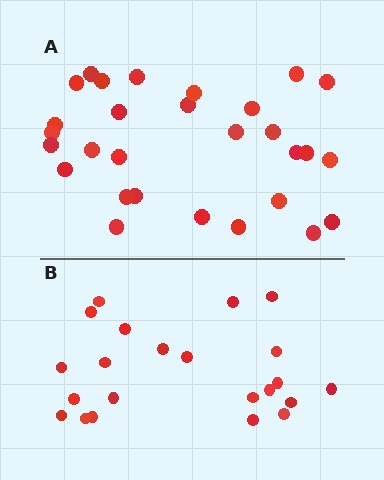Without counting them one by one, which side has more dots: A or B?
Region A (the top region) has more dots.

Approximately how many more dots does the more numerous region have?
Region A has roughly 8 or so more dots than region B.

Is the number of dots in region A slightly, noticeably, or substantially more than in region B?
Region A has noticeably more, but not dramatically so. The ratio is roughly 1.3 to 1.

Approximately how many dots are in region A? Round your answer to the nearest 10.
About 30 dots. (The exact count is 29, which rounds to 30.)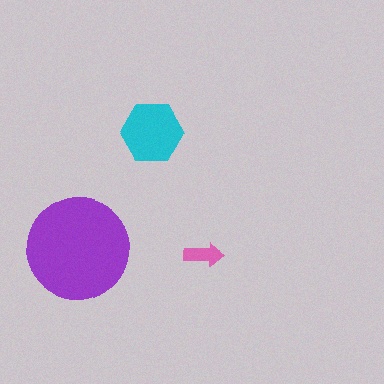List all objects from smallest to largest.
The pink arrow, the cyan hexagon, the purple circle.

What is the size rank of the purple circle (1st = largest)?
1st.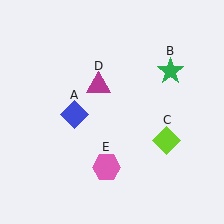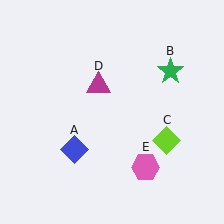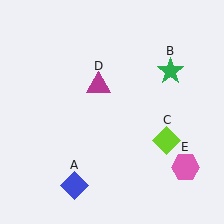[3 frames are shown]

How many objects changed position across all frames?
2 objects changed position: blue diamond (object A), pink hexagon (object E).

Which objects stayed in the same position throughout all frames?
Green star (object B) and lime diamond (object C) and magenta triangle (object D) remained stationary.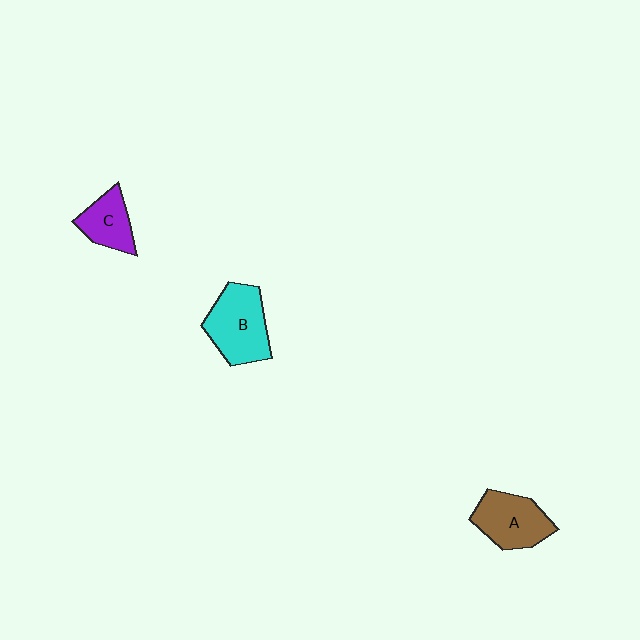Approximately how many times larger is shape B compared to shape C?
Approximately 1.6 times.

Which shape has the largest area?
Shape B (cyan).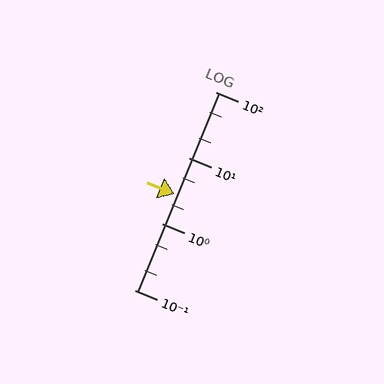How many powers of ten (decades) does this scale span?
The scale spans 3 decades, from 0.1 to 100.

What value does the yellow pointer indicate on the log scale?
The pointer indicates approximately 2.8.